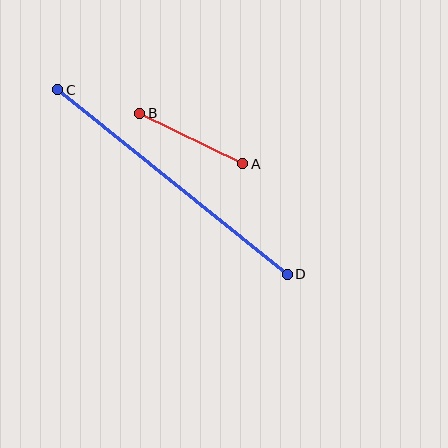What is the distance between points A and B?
The distance is approximately 115 pixels.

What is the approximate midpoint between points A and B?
The midpoint is at approximately (191, 139) pixels.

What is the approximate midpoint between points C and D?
The midpoint is at approximately (173, 182) pixels.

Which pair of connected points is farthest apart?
Points C and D are farthest apart.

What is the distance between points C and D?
The distance is approximately 295 pixels.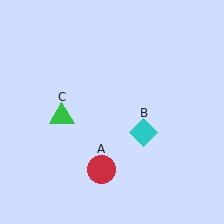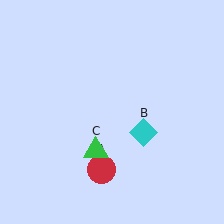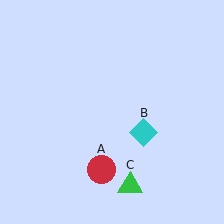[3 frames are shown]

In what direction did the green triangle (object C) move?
The green triangle (object C) moved down and to the right.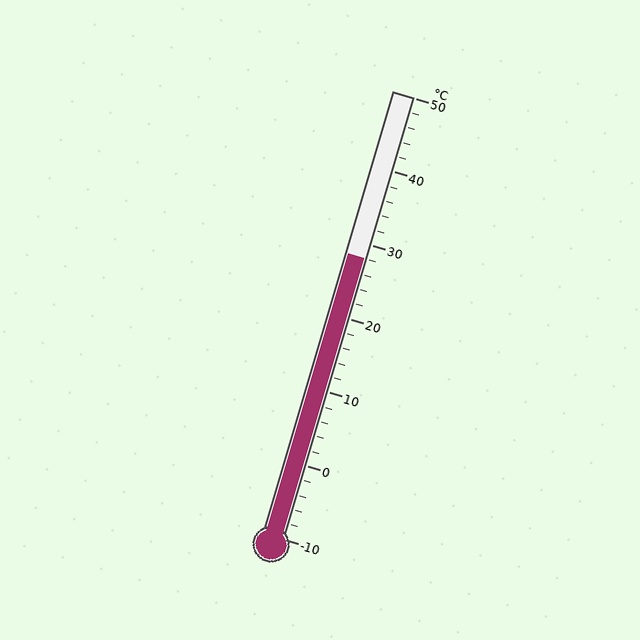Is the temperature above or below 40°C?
The temperature is below 40°C.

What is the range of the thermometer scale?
The thermometer scale ranges from -10°C to 50°C.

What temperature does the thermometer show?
The thermometer shows approximately 28°C.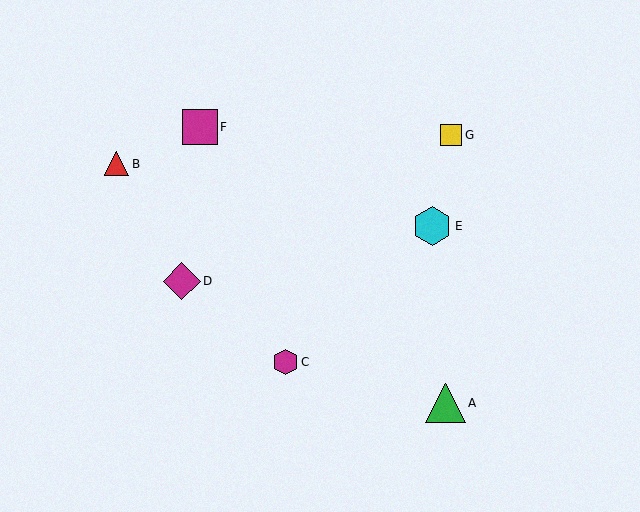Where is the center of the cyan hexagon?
The center of the cyan hexagon is at (432, 226).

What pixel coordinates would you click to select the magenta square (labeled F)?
Click at (200, 127) to select the magenta square F.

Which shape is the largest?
The green triangle (labeled A) is the largest.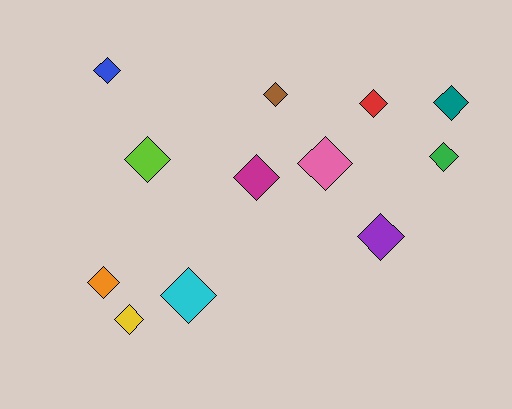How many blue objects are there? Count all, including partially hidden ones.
There is 1 blue object.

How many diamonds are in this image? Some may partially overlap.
There are 12 diamonds.